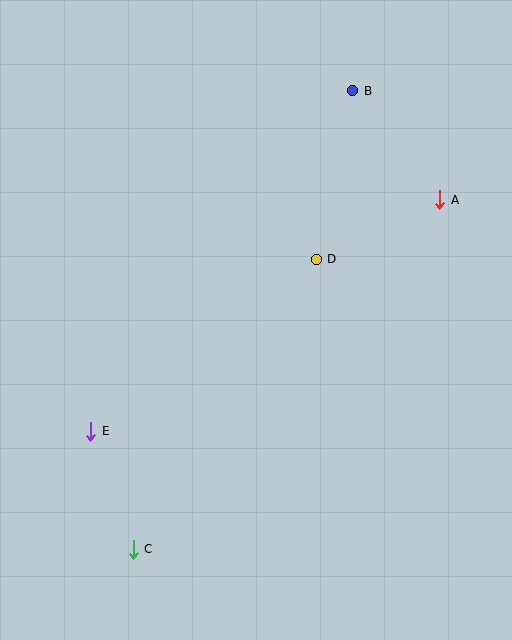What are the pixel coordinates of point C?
Point C is at (133, 549).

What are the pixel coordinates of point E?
Point E is at (91, 431).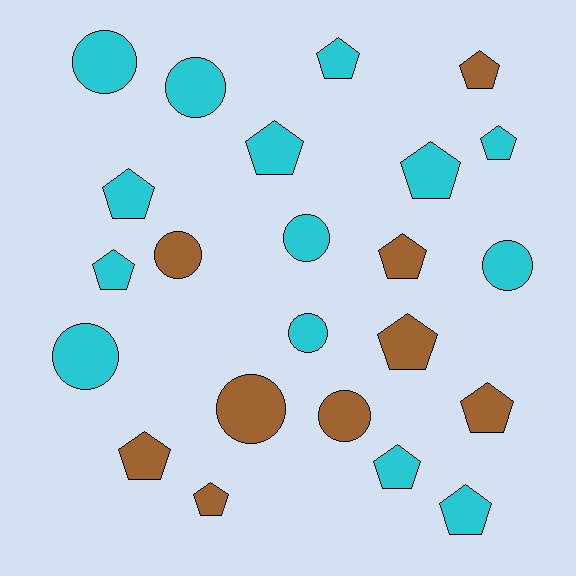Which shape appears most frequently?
Pentagon, with 14 objects.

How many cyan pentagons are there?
There are 8 cyan pentagons.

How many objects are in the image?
There are 23 objects.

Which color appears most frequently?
Cyan, with 14 objects.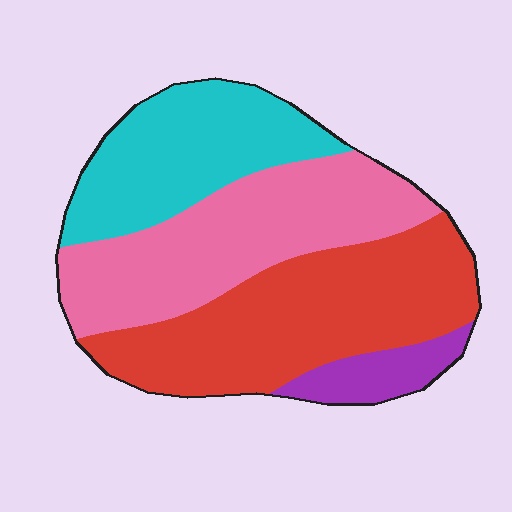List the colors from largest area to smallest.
From largest to smallest: red, pink, cyan, purple.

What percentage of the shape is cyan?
Cyan covers about 25% of the shape.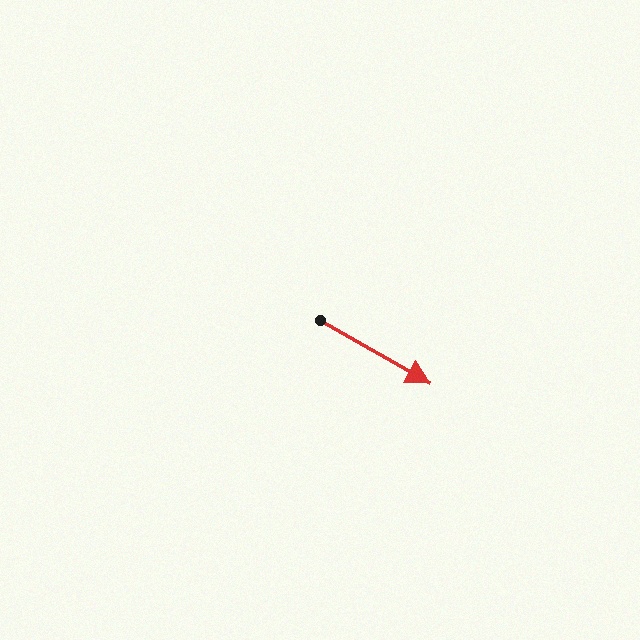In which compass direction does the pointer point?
Southeast.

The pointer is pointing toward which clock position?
Roughly 4 o'clock.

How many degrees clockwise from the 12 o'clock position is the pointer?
Approximately 120 degrees.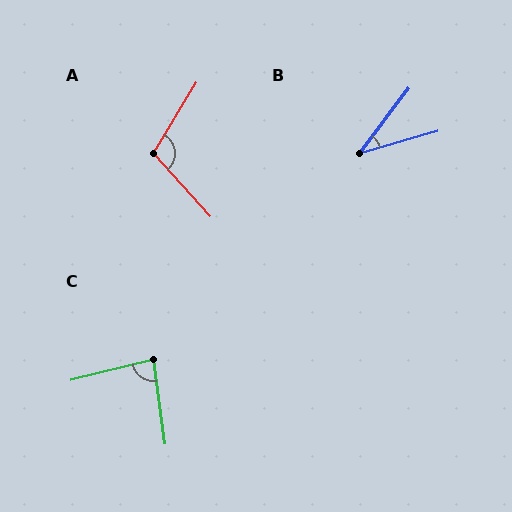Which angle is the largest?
A, at approximately 107 degrees.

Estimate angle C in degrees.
Approximately 84 degrees.